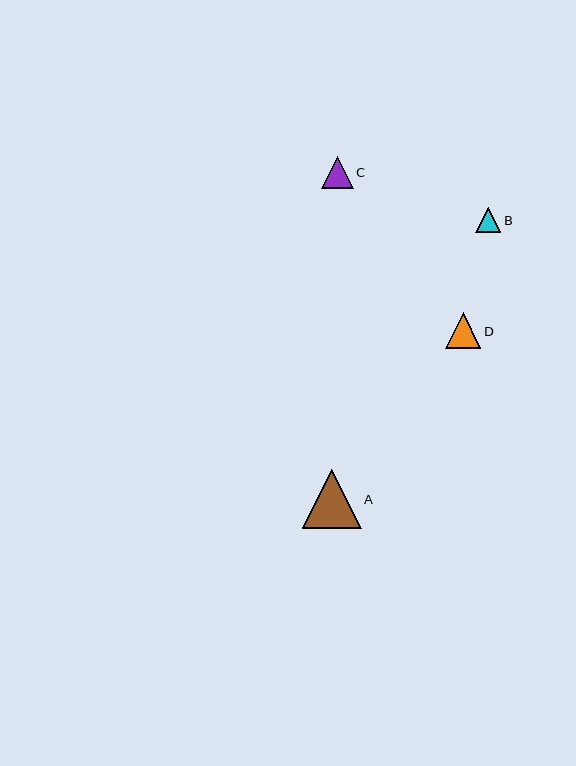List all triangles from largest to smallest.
From largest to smallest: A, D, C, B.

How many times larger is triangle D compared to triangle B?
Triangle D is approximately 1.4 times the size of triangle B.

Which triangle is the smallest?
Triangle B is the smallest with a size of approximately 25 pixels.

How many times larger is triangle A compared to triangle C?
Triangle A is approximately 1.9 times the size of triangle C.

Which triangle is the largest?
Triangle A is the largest with a size of approximately 59 pixels.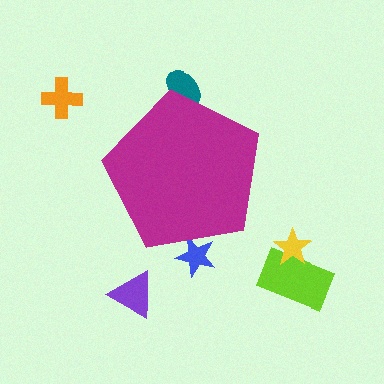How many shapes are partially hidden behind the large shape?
2 shapes are partially hidden.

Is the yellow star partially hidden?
No, the yellow star is fully visible.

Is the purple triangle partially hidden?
No, the purple triangle is fully visible.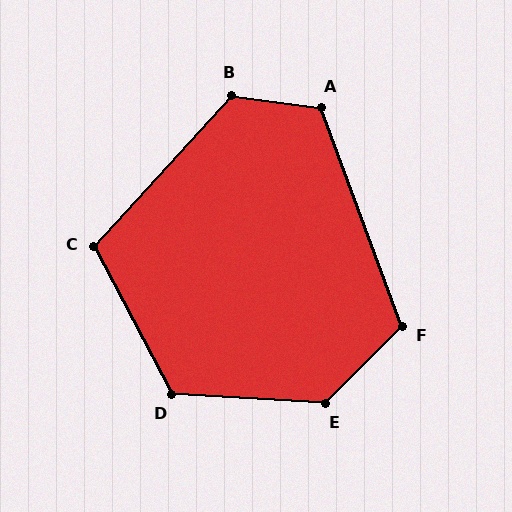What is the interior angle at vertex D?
Approximately 121 degrees (obtuse).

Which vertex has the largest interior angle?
E, at approximately 132 degrees.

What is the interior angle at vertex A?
Approximately 118 degrees (obtuse).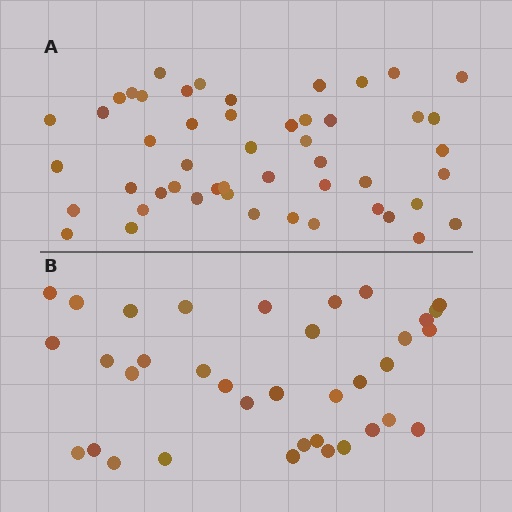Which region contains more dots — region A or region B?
Region A (the top region) has more dots.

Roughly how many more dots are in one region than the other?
Region A has approximately 15 more dots than region B.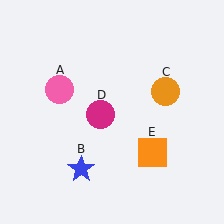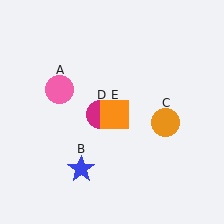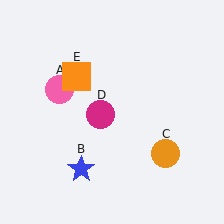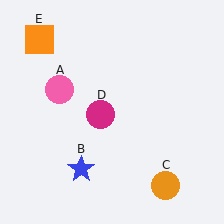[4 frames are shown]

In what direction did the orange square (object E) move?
The orange square (object E) moved up and to the left.